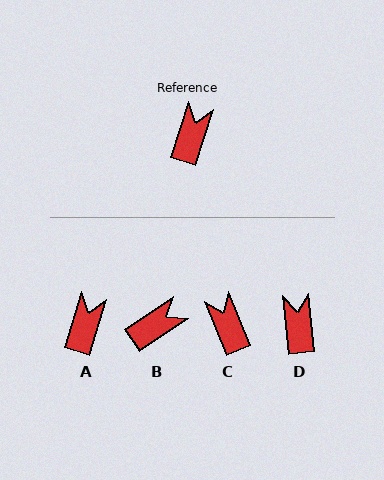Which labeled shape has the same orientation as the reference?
A.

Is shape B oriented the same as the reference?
No, it is off by about 39 degrees.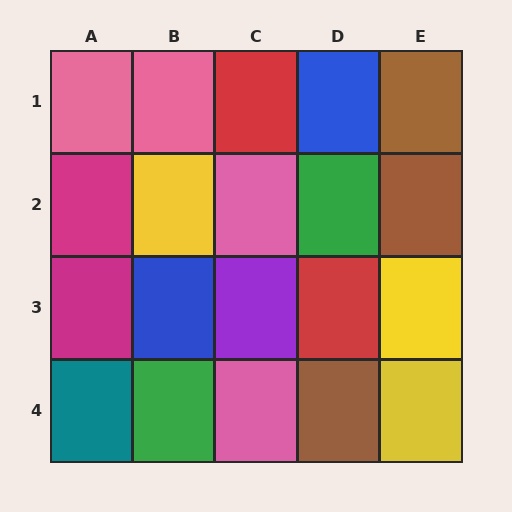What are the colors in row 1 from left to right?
Pink, pink, red, blue, brown.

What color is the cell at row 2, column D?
Green.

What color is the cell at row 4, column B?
Green.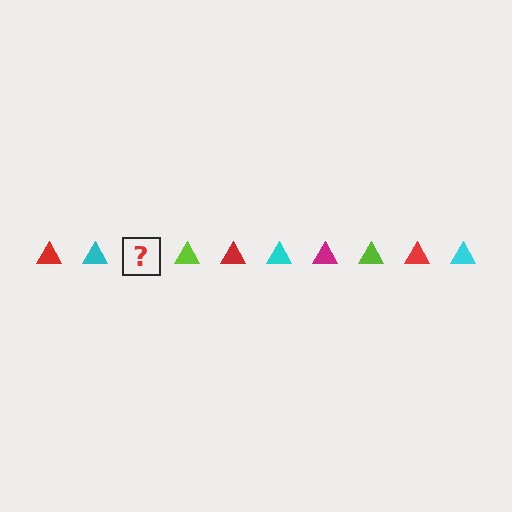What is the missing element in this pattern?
The missing element is a magenta triangle.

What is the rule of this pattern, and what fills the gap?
The rule is that the pattern cycles through red, cyan, magenta, lime triangles. The gap should be filled with a magenta triangle.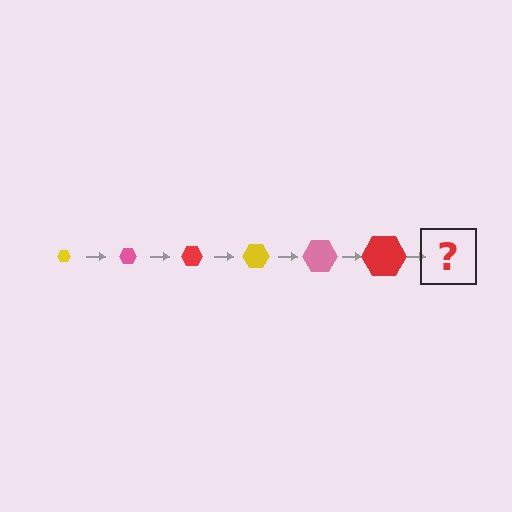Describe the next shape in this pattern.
It should be a yellow hexagon, larger than the previous one.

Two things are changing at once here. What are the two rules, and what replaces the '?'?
The two rules are that the hexagon grows larger each step and the color cycles through yellow, pink, and red. The '?' should be a yellow hexagon, larger than the previous one.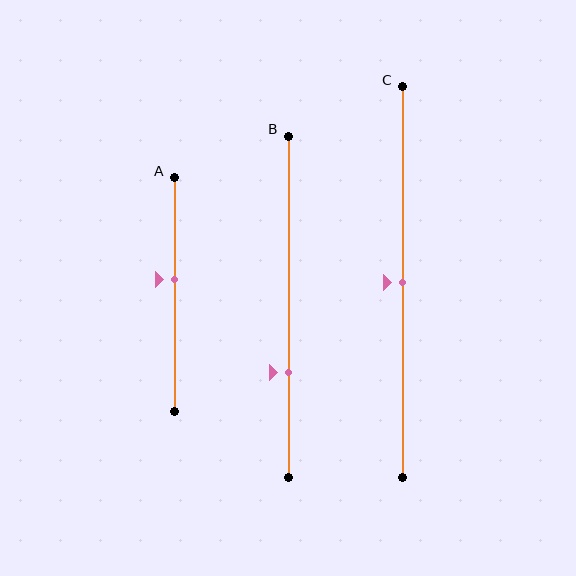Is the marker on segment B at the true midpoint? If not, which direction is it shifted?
No, the marker on segment B is shifted downward by about 19% of the segment length.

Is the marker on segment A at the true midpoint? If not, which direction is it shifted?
No, the marker on segment A is shifted upward by about 6% of the segment length.